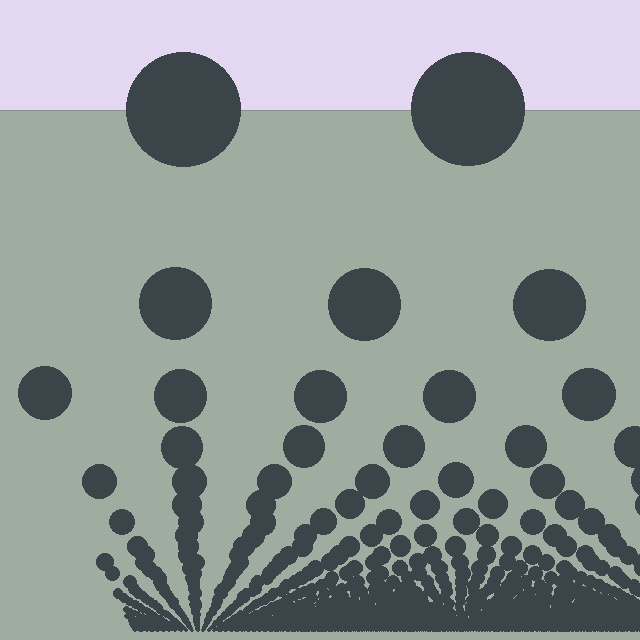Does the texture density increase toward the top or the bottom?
Density increases toward the bottom.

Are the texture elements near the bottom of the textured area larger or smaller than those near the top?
Smaller. The gradient is inverted — elements near the bottom are smaller and denser.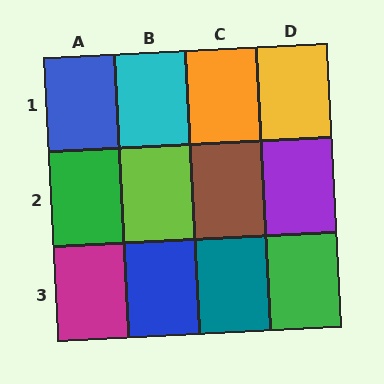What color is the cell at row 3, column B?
Blue.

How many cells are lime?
1 cell is lime.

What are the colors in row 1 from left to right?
Blue, cyan, orange, yellow.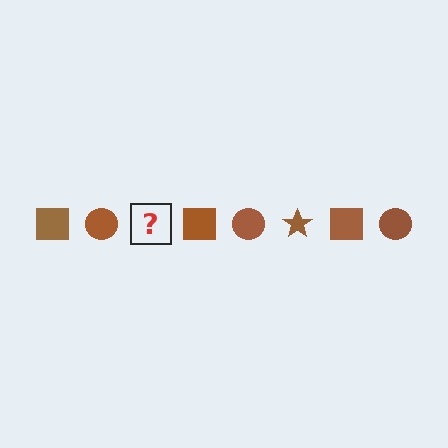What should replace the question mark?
The question mark should be replaced with a brown star.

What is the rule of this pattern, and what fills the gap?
The rule is that the pattern cycles through square, circle, star shapes in brown. The gap should be filled with a brown star.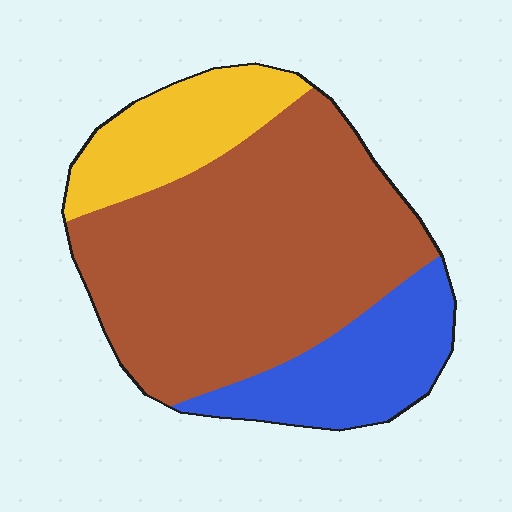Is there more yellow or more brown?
Brown.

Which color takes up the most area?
Brown, at roughly 65%.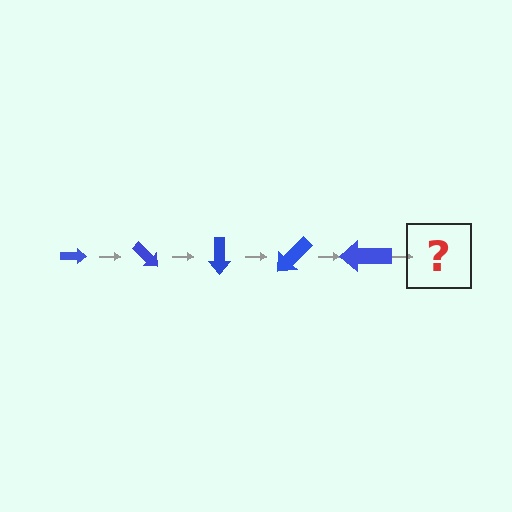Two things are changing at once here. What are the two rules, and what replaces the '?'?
The two rules are that the arrow grows larger each step and it rotates 45 degrees each step. The '?' should be an arrow, larger than the previous one and rotated 225 degrees from the start.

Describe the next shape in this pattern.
It should be an arrow, larger than the previous one and rotated 225 degrees from the start.